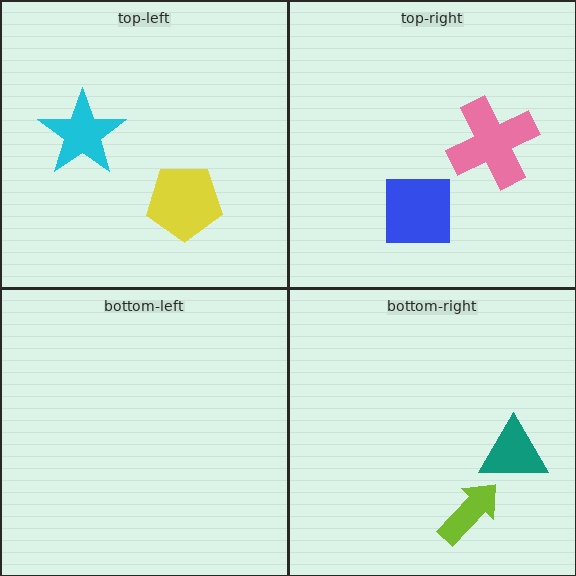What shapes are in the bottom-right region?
The lime arrow, the teal triangle.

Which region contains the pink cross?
The top-right region.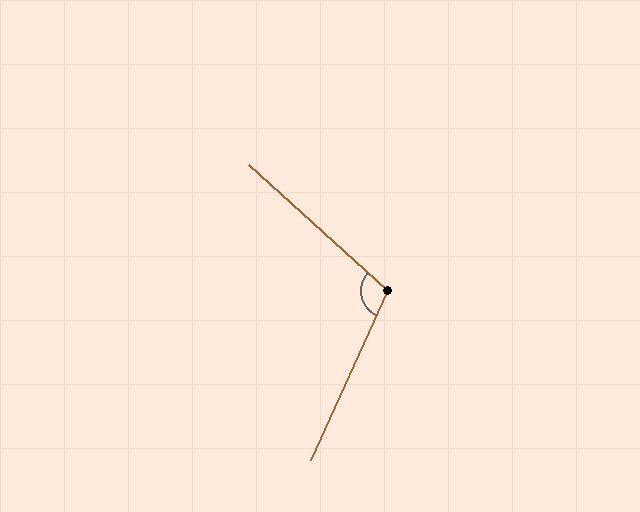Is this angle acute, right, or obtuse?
It is obtuse.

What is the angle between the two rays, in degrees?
Approximately 107 degrees.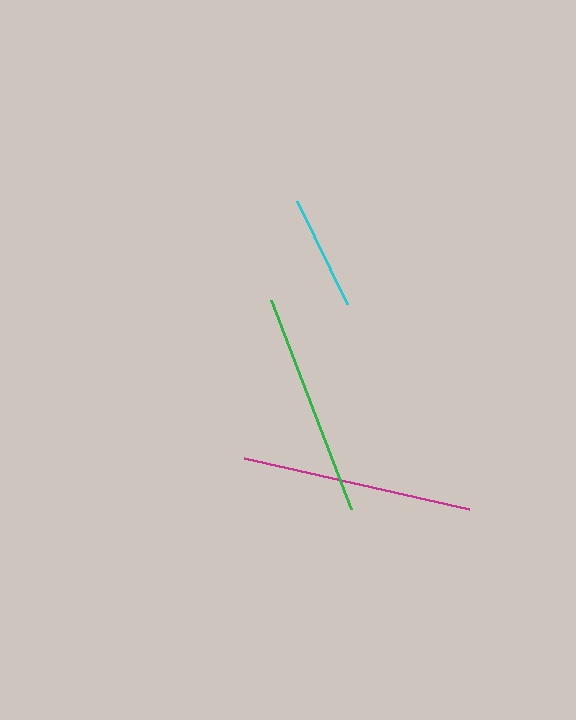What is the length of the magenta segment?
The magenta segment is approximately 231 pixels long.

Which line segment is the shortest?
The cyan line is the shortest at approximately 114 pixels.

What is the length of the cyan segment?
The cyan segment is approximately 114 pixels long.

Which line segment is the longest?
The magenta line is the longest at approximately 231 pixels.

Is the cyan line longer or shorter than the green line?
The green line is longer than the cyan line.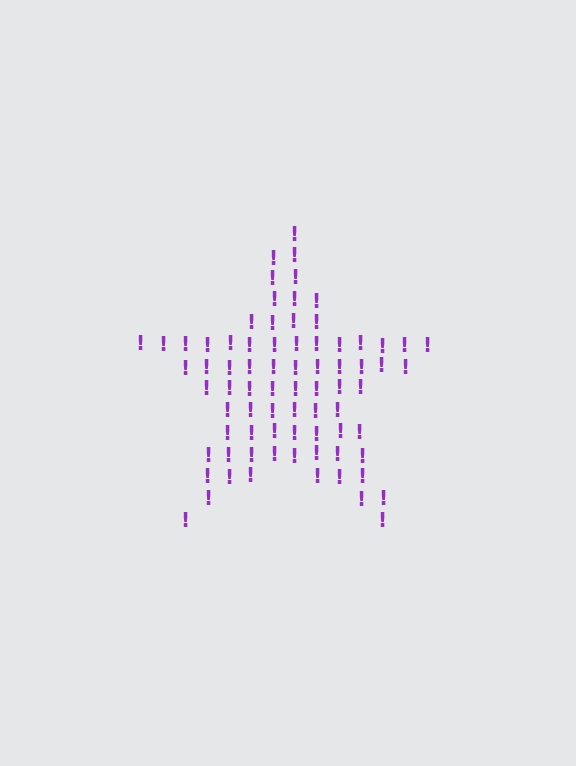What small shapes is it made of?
It is made of small exclamation marks.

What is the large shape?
The large shape is a star.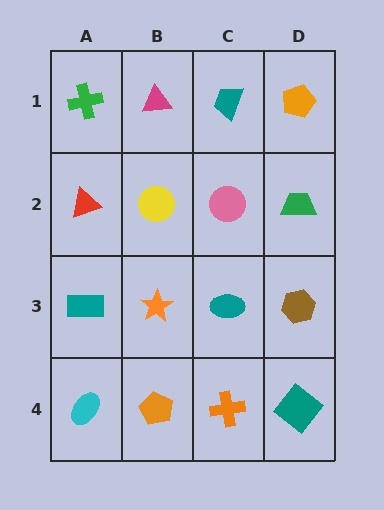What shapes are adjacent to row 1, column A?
A red triangle (row 2, column A), a magenta triangle (row 1, column B).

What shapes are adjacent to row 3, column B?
A yellow circle (row 2, column B), an orange pentagon (row 4, column B), a teal rectangle (row 3, column A), a teal ellipse (row 3, column C).